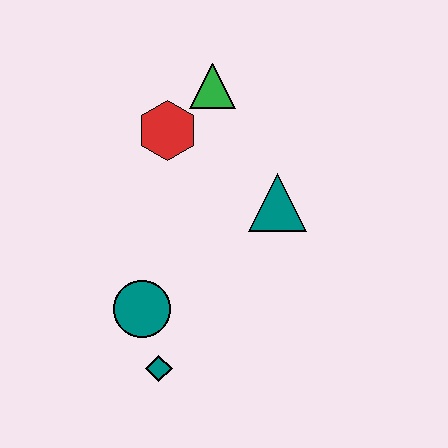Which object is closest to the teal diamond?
The teal circle is closest to the teal diamond.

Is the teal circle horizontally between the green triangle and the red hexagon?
No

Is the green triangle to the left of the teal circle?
No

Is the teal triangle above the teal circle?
Yes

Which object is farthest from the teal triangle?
The teal diamond is farthest from the teal triangle.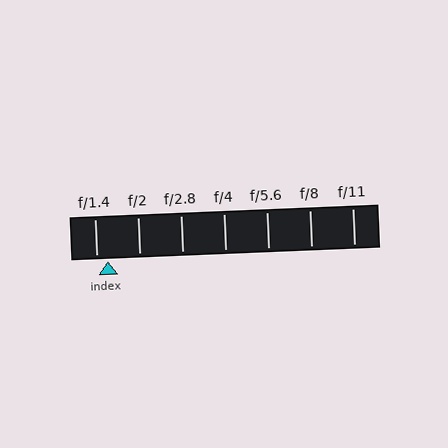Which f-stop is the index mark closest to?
The index mark is closest to f/1.4.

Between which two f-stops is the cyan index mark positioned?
The index mark is between f/1.4 and f/2.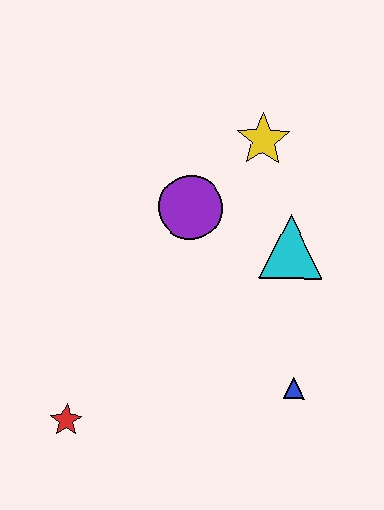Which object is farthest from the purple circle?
The red star is farthest from the purple circle.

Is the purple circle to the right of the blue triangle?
No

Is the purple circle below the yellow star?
Yes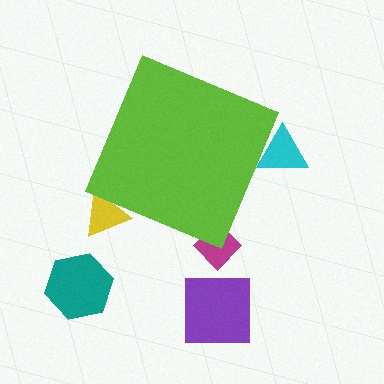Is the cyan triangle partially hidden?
Yes, the cyan triangle is partially hidden behind the lime diamond.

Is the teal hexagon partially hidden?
No, the teal hexagon is fully visible.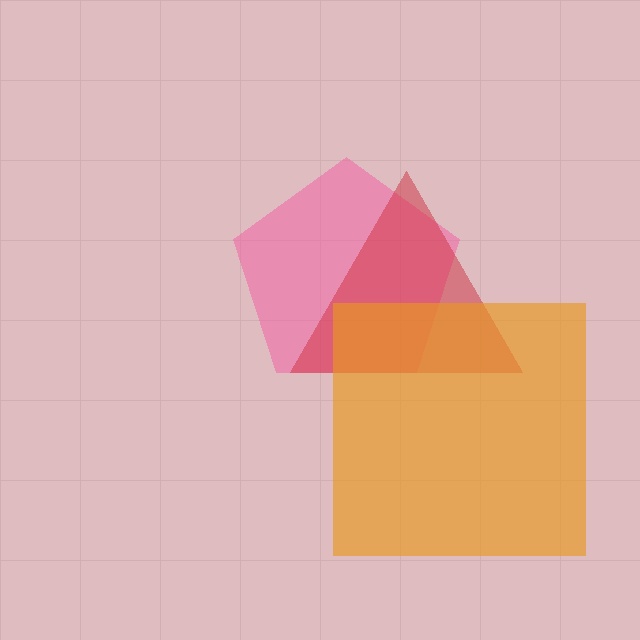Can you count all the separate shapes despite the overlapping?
Yes, there are 3 separate shapes.